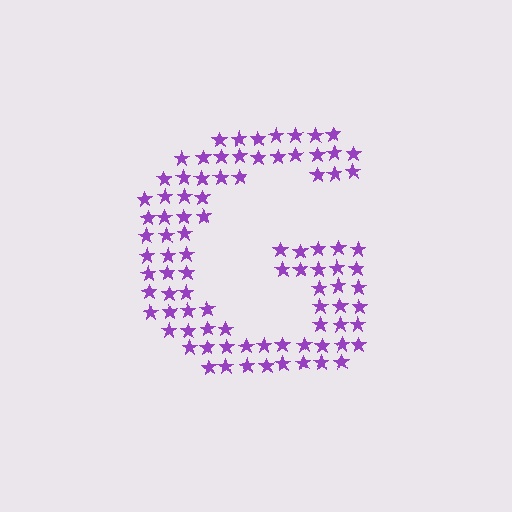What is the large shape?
The large shape is the letter G.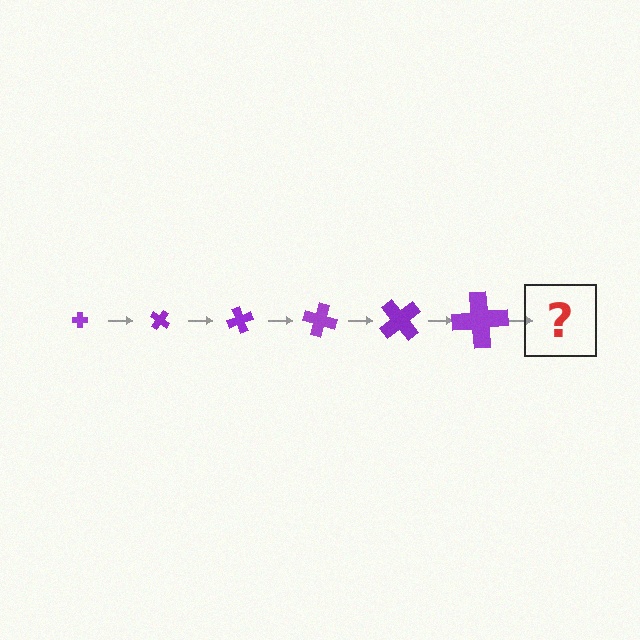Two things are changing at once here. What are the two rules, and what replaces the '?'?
The two rules are that the cross grows larger each step and it rotates 35 degrees each step. The '?' should be a cross, larger than the previous one and rotated 210 degrees from the start.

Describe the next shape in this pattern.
It should be a cross, larger than the previous one and rotated 210 degrees from the start.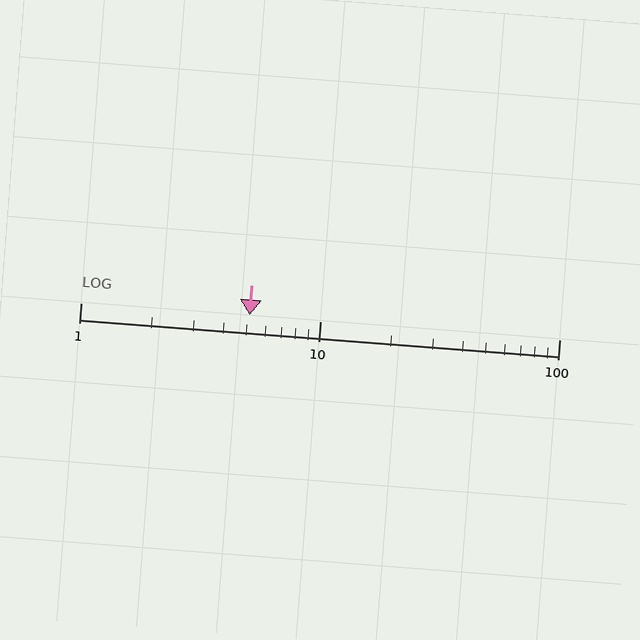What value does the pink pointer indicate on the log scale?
The pointer indicates approximately 5.1.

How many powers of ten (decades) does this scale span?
The scale spans 2 decades, from 1 to 100.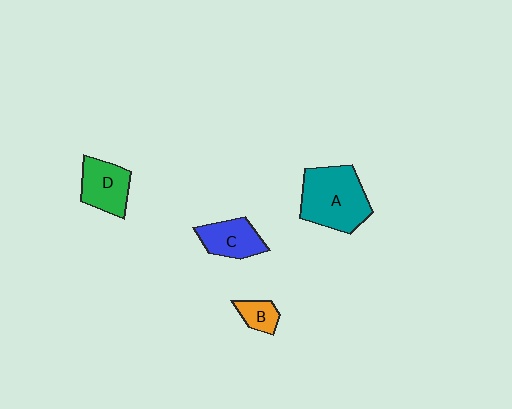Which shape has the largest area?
Shape A (teal).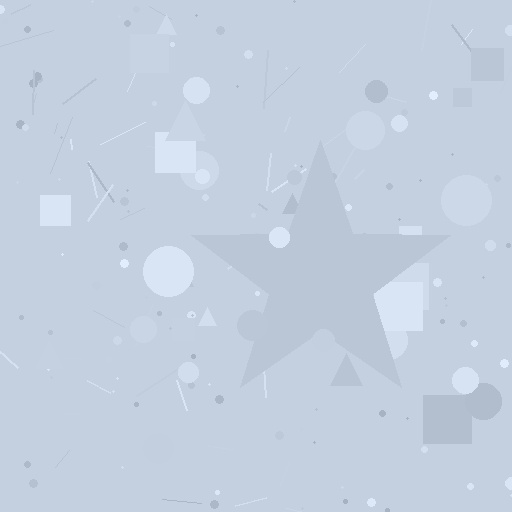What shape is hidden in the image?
A star is hidden in the image.